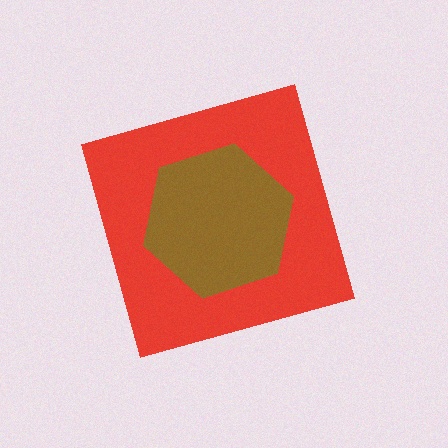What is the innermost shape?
The brown hexagon.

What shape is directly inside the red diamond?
The brown hexagon.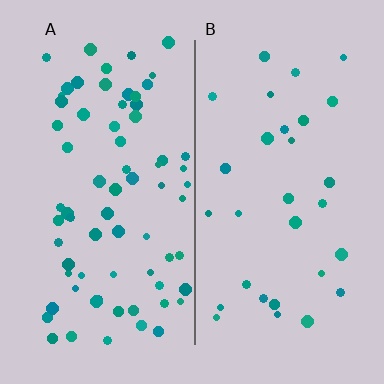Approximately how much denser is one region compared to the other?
Approximately 2.3× — region A over region B.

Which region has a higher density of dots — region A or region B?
A (the left).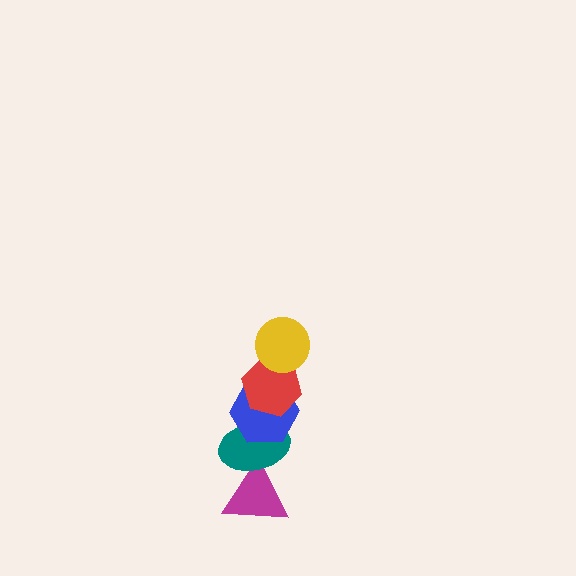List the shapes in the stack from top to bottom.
From top to bottom: the yellow circle, the red hexagon, the blue hexagon, the teal ellipse, the magenta triangle.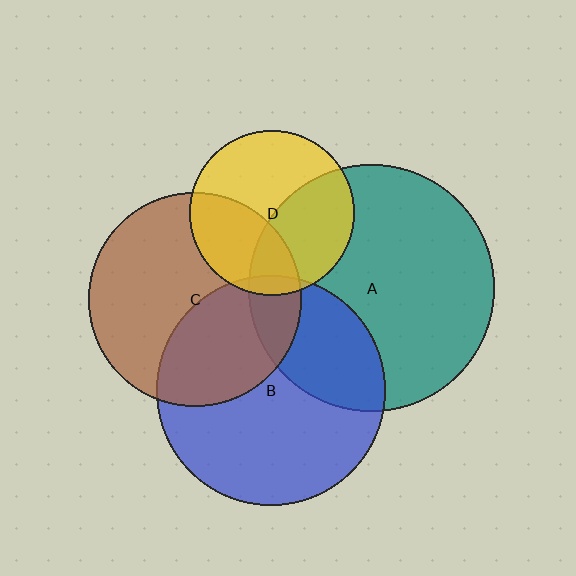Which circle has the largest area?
Circle A (teal).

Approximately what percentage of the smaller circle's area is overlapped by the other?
Approximately 40%.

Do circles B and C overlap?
Yes.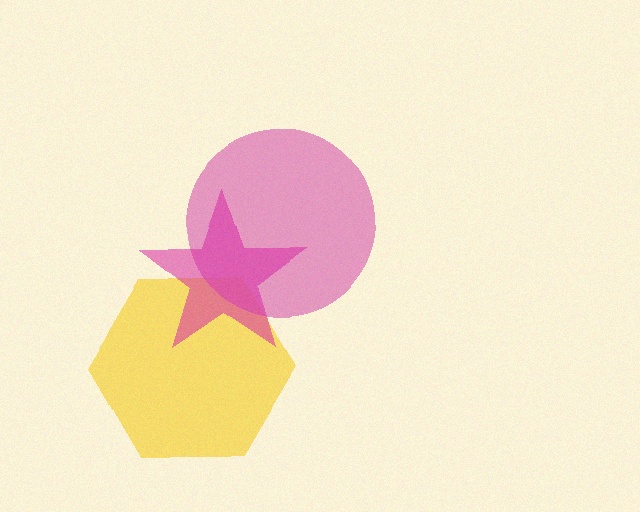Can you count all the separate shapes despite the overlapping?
Yes, there are 3 separate shapes.